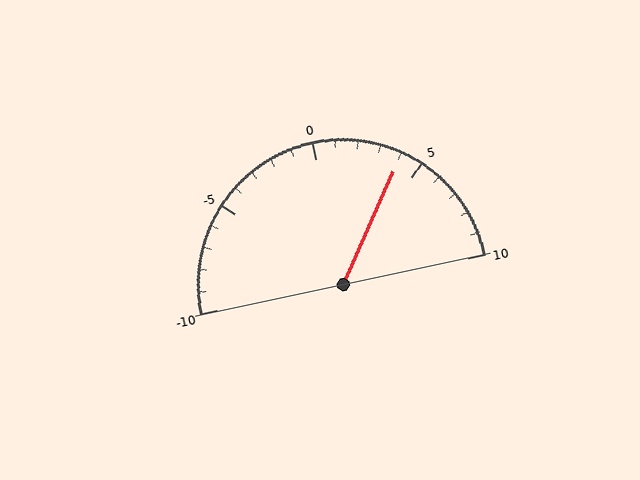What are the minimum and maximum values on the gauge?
The gauge ranges from -10 to 10.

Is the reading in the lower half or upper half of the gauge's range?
The reading is in the upper half of the range (-10 to 10).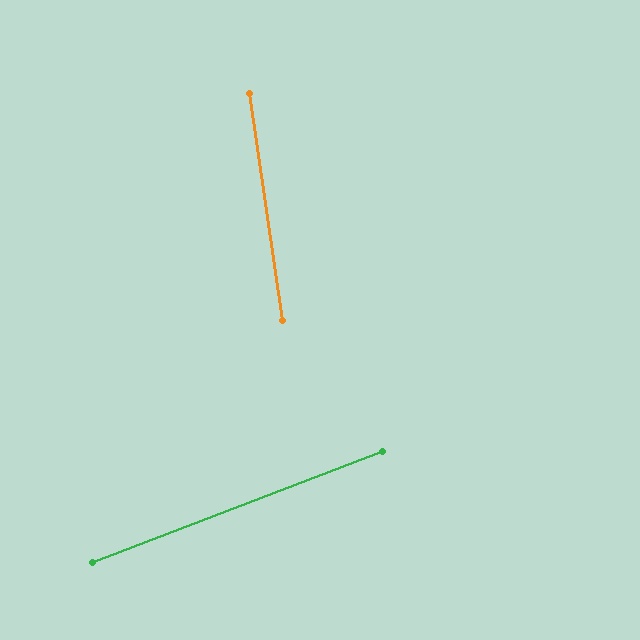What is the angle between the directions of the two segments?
Approximately 77 degrees.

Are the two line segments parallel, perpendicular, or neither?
Neither parallel nor perpendicular — they differ by about 77°.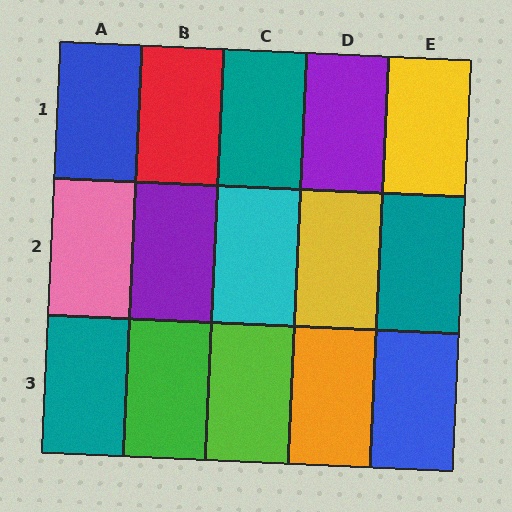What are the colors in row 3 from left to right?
Teal, green, lime, orange, blue.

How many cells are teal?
3 cells are teal.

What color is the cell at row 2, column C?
Cyan.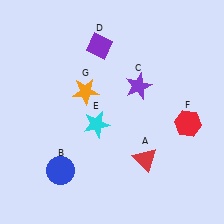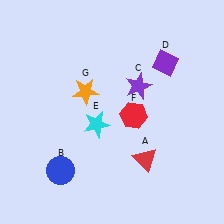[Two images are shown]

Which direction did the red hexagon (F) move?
The red hexagon (F) moved left.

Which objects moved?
The objects that moved are: the purple diamond (D), the red hexagon (F).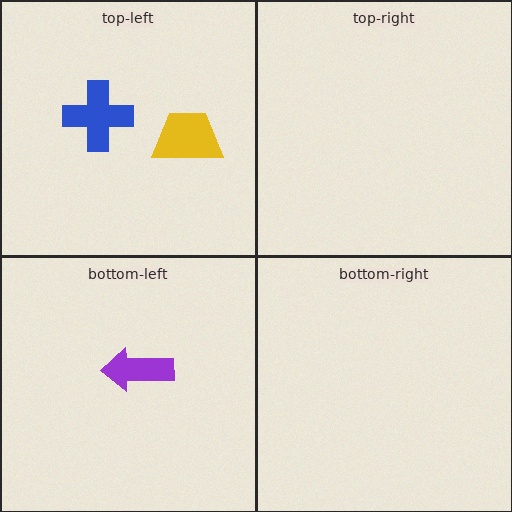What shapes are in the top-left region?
The blue cross, the yellow trapezoid.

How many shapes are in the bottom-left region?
1.